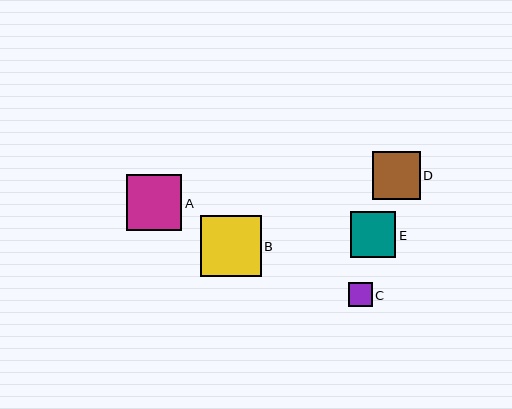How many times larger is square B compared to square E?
Square B is approximately 1.3 times the size of square E.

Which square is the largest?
Square B is the largest with a size of approximately 61 pixels.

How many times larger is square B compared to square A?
Square B is approximately 1.1 times the size of square A.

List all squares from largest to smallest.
From largest to smallest: B, A, D, E, C.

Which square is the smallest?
Square C is the smallest with a size of approximately 24 pixels.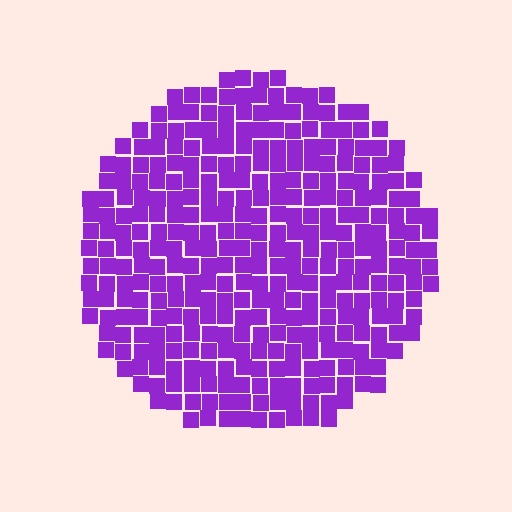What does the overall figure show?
The overall figure shows a circle.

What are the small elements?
The small elements are squares.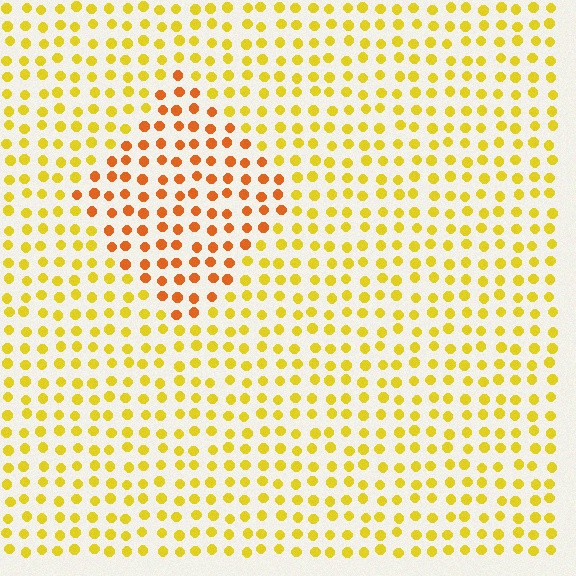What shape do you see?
I see a diamond.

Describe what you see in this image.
The image is filled with small yellow elements in a uniform arrangement. A diamond-shaped region is visible where the elements are tinted to a slightly different hue, forming a subtle color boundary.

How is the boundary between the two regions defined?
The boundary is defined purely by a slight shift in hue (about 34 degrees). Spacing, size, and orientation are identical on both sides.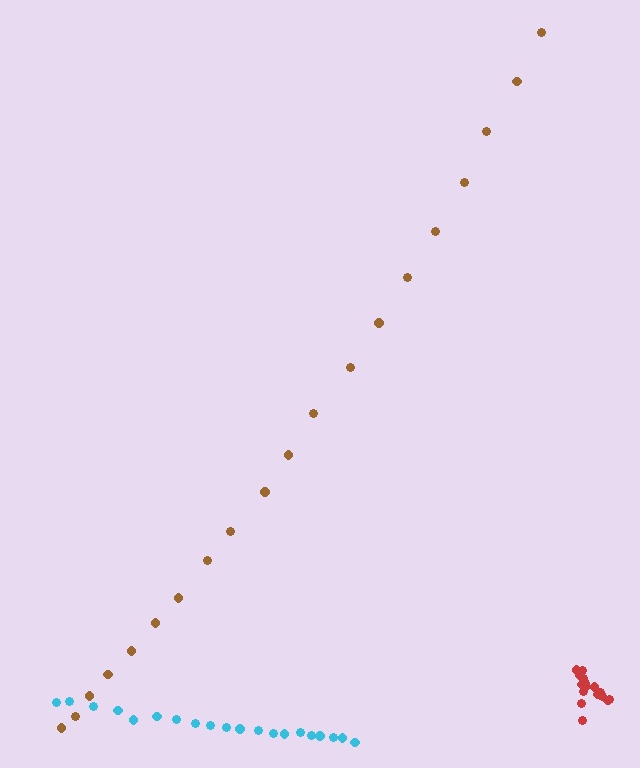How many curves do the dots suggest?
There are 3 distinct paths.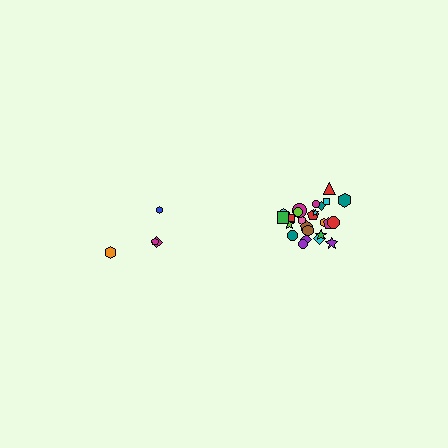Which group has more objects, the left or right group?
The right group.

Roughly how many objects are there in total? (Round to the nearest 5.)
Roughly 30 objects in total.